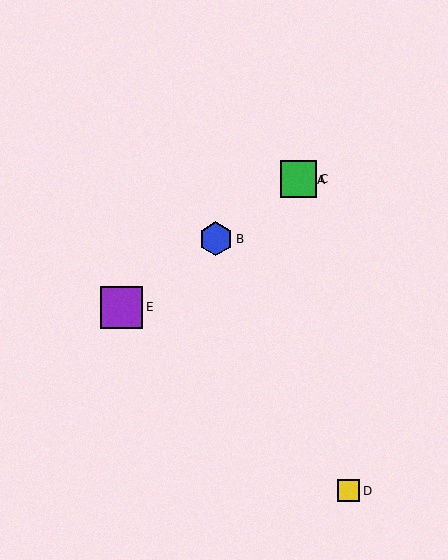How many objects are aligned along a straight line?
4 objects (A, B, C, E) are aligned along a straight line.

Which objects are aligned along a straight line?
Objects A, B, C, E are aligned along a straight line.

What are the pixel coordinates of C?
Object C is at (299, 179).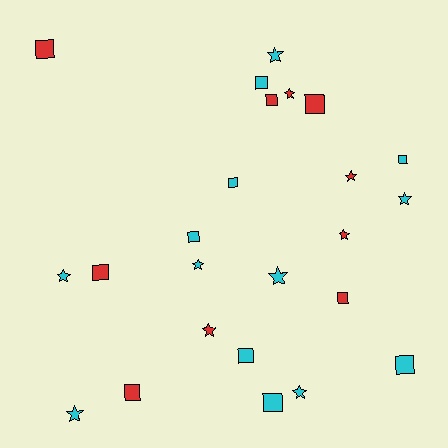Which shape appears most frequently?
Square, with 13 objects.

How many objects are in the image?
There are 24 objects.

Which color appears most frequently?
Cyan, with 14 objects.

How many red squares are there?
There are 6 red squares.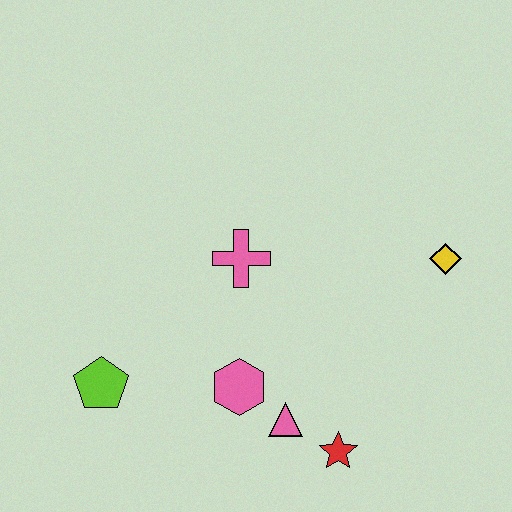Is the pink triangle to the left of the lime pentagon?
No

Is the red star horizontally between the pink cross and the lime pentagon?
No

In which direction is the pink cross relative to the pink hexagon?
The pink cross is above the pink hexagon.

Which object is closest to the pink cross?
The pink hexagon is closest to the pink cross.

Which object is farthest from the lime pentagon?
The yellow diamond is farthest from the lime pentagon.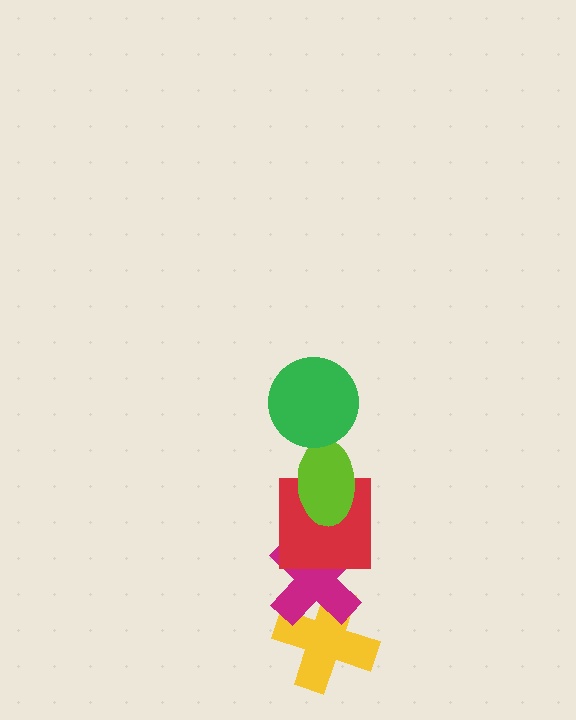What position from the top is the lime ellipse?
The lime ellipse is 2nd from the top.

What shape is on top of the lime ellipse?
The green circle is on top of the lime ellipse.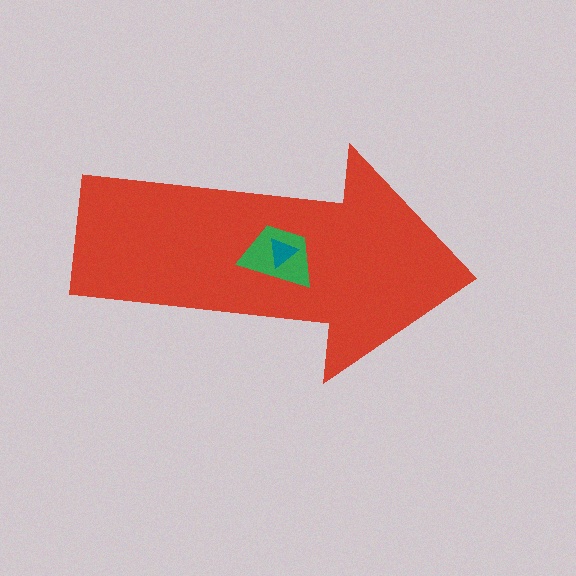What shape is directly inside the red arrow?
The green trapezoid.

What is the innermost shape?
The teal triangle.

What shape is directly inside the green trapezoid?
The teal triangle.